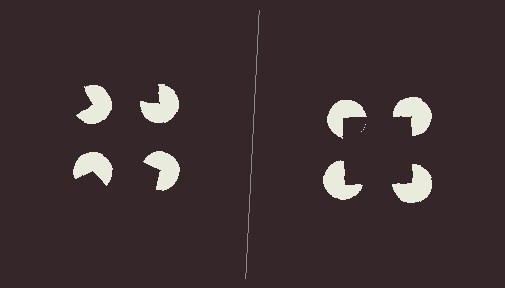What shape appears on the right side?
An illusory square.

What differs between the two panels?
The pac-man discs are positioned identically on both sides; only the wedge orientations differ. On the right they align to a square; on the left they are misaligned.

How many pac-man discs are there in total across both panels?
8 — 4 on each side.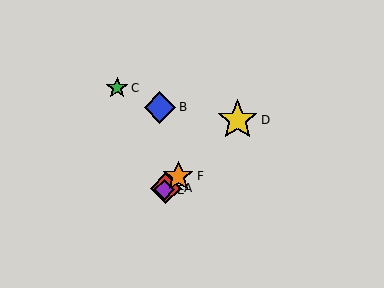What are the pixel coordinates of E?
Object E is at (164, 190).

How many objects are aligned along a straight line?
4 objects (A, D, E, F) are aligned along a straight line.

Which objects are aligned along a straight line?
Objects A, D, E, F are aligned along a straight line.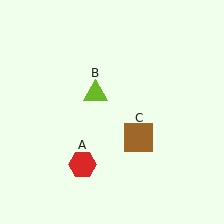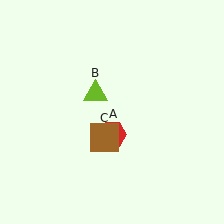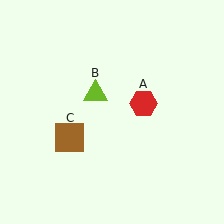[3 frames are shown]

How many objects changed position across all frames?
2 objects changed position: red hexagon (object A), brown square (object C).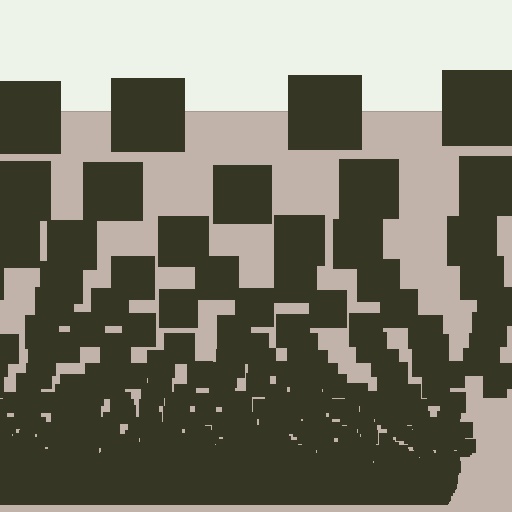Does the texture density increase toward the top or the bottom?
Density increases toward the bottom.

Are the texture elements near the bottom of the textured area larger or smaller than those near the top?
Smaller. The gradient is inverted — elements near the bottom are smaller and denser.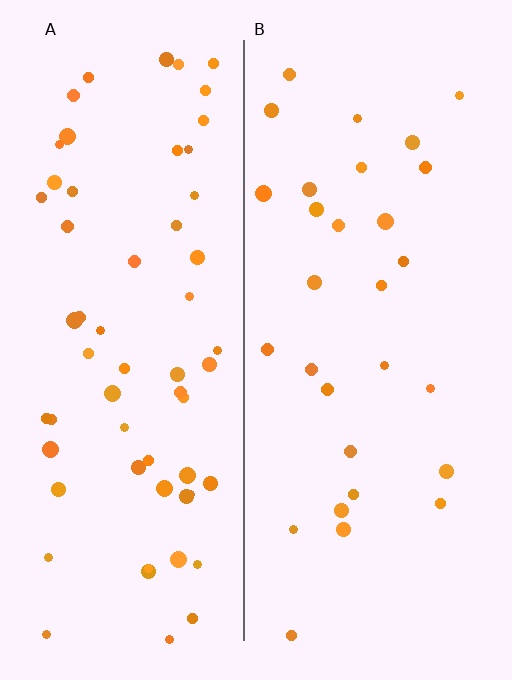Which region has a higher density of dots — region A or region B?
A (the left).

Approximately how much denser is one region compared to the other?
Approximately 2.0× — region A over region B.